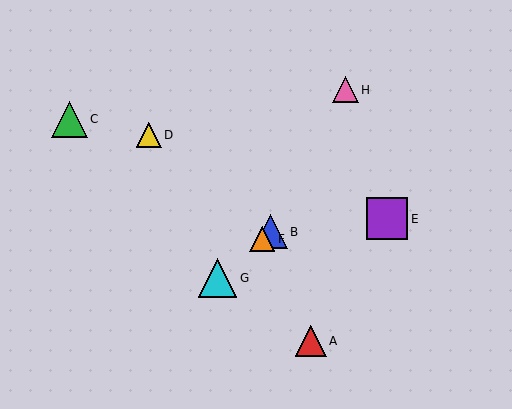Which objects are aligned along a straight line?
Objects B, F, G are aligned along a straight line.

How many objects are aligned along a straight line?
3 objects (B, F, G) are aligned along a straight line.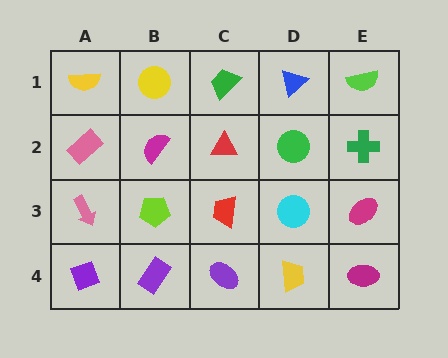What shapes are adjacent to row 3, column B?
A magenta semicircle (row 2, column B), a purple rectangle (row 4, column B), a pink arrow (row 3, column A), a red trapezoid (row 3, column C).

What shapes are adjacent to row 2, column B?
A yellow circle (row 1, column B), a lime pentagon (row 3, column B), a pink rectangle (row 2, column A), a red triangle (row 2, column C).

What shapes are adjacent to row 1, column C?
A red triangle (row 2, column C), a yellow circle (row 1, column B), a blue triangle (row 1, column D).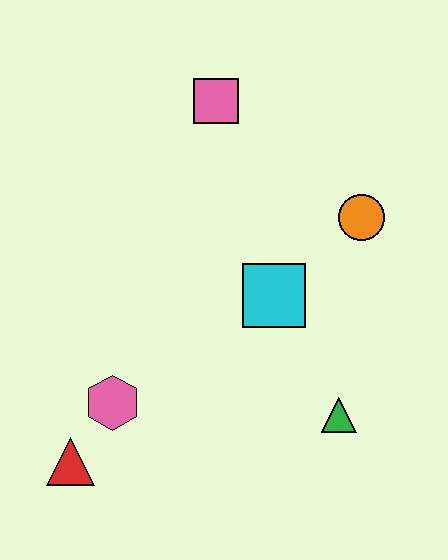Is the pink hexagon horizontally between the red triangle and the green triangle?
Yes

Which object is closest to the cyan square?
The orange circle is closest to the cyan square.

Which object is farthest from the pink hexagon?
The pink square is farthest from the pink hexagon.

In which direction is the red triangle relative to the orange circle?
The red triangle is to the left of the orange circle.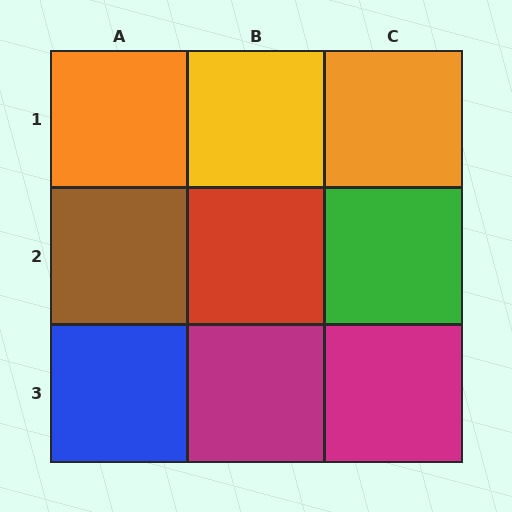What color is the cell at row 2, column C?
Green.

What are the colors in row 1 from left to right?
Orange, yellow, orange.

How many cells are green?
1 cell is green.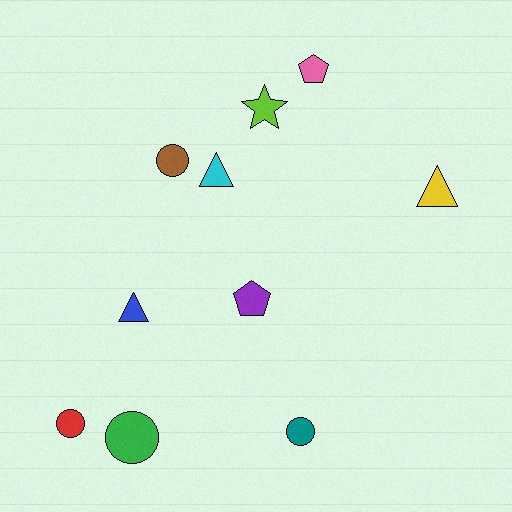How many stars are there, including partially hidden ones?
There is 1 star.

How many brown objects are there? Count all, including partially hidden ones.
There is 1 brown object.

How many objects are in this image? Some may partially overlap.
There are 10 objects.